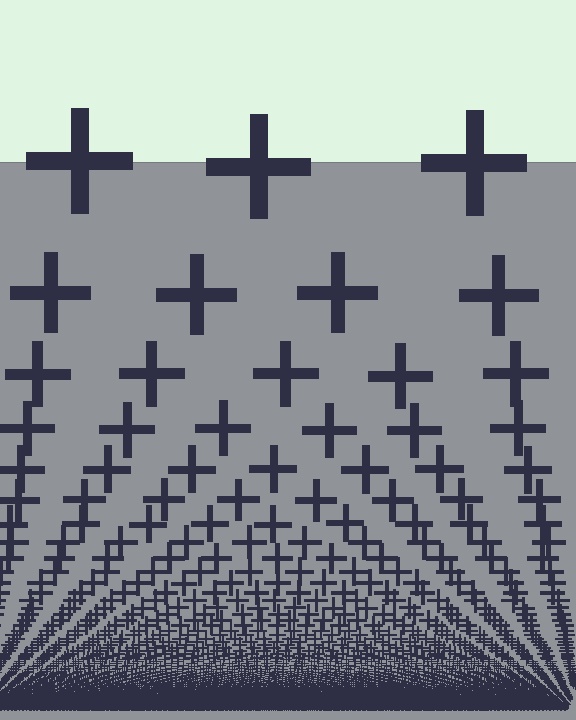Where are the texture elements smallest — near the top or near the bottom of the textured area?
Near the bottom.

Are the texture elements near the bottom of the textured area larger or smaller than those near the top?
Smaller. The gradient is inverted — elements near the bottom are smaller and denser.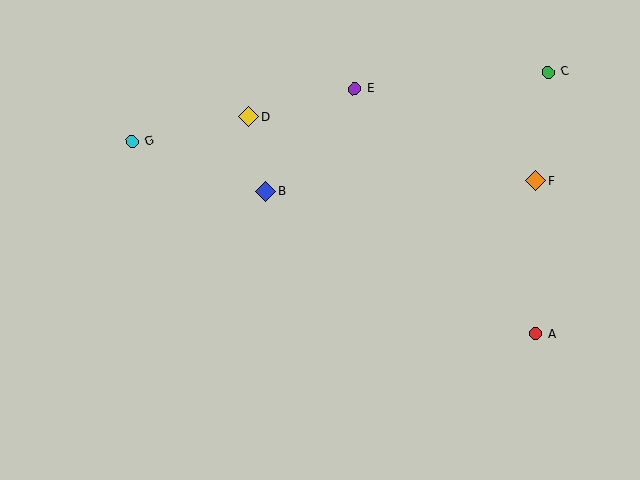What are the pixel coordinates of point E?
Point E is at (355, 89).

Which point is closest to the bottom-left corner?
Point G is closest to the bottom-left corner.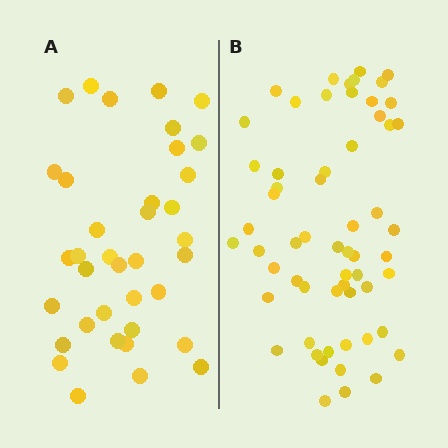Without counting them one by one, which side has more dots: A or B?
Region B (the right region) has more dots.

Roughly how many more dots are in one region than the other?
Region B has approximately 20 more dots than region A.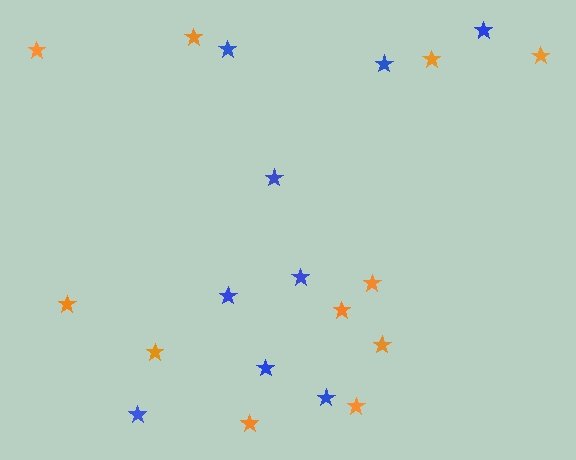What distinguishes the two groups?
There are 2 groups: one group of orange stars (11) and one group of blue stars (9).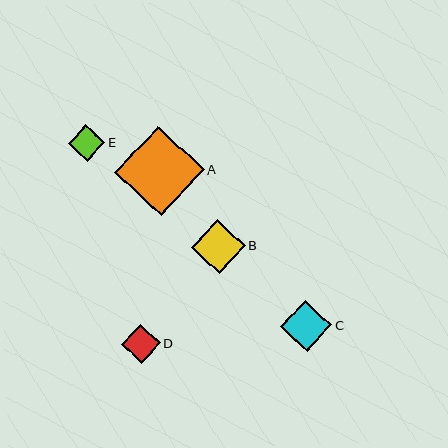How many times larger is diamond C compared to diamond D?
Diamond C is approximately 1.3 times the size of diamond D.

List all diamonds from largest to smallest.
From largest to smallest: A, B, C, D, E.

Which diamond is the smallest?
Diamond E is the smallest with a size of approximately 37 pixels.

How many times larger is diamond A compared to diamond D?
Diamond A is approximately 2.3 times the size of diamond D.